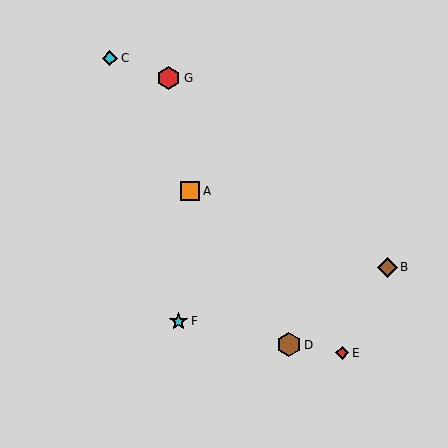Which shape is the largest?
The brown hexagon (labeled D) is the largest.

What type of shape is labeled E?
Shape E is a red diamond.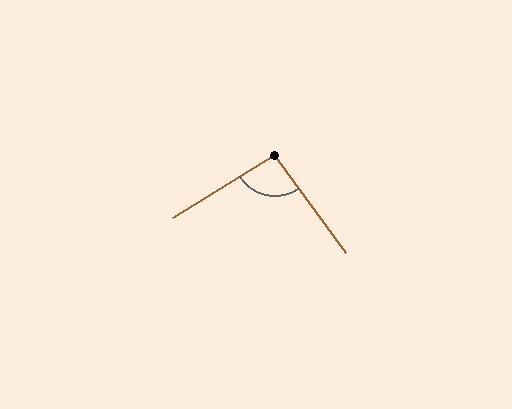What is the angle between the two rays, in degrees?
Approximately 95 degrees.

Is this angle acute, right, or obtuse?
It is approximately a right angle.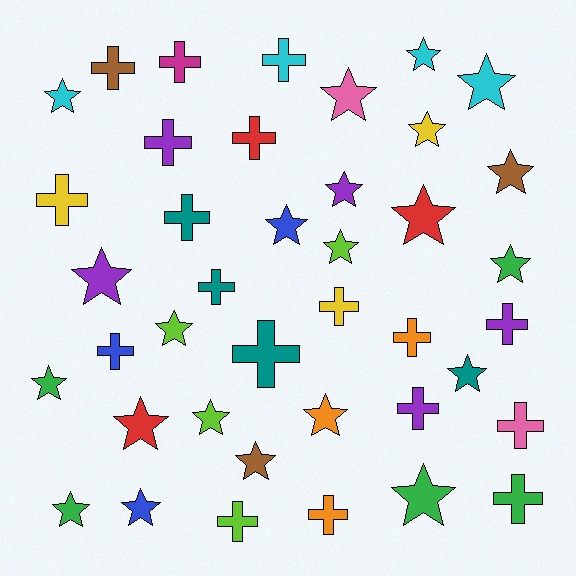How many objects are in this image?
There are 40 objects.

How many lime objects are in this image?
There are 4 lime objects.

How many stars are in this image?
There are 22 stars.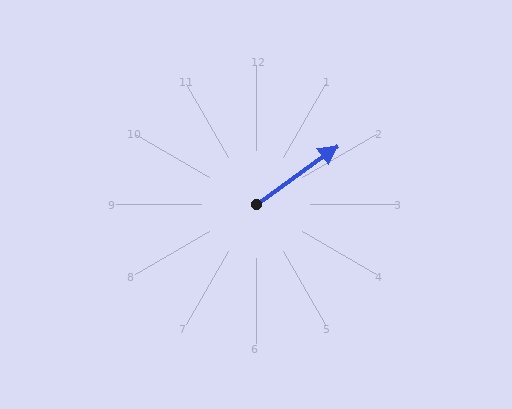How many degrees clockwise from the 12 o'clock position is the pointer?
Approximately 54 degrees.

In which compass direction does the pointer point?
Northeast.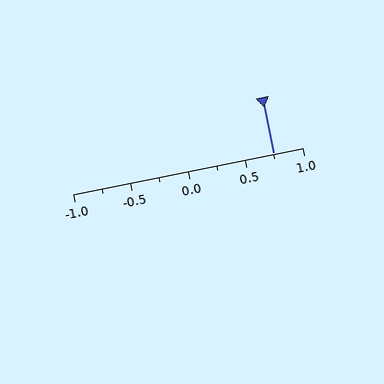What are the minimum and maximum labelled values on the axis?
The axis runs from -1.0 to 1.0.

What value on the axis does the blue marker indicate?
The marker indicates approximately 0.75.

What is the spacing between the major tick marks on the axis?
The major ticks are spaced 0.5 apart.